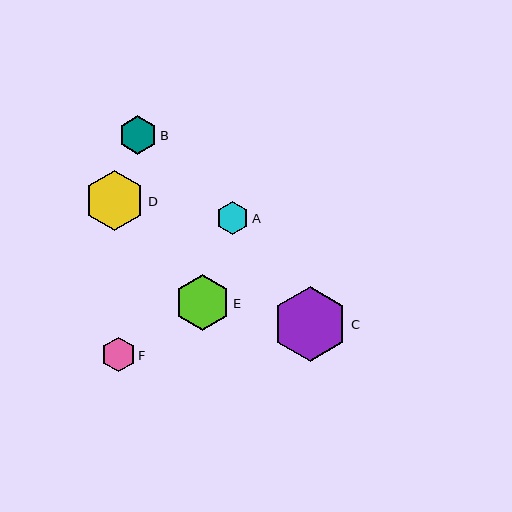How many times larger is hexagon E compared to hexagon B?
Hexagon E is approximately 1.5 times the size of hexagon B.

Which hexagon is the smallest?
Hexagon A is the smallest with a size of approximately 33 pixels.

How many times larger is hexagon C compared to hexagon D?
Hexagon C is approximately 1.2 times the size of hexagon D.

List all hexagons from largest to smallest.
From largest to smallest: C, D, E, B, F, A.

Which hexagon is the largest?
Hexagon C is the largest with a size of approximately 75 pixels.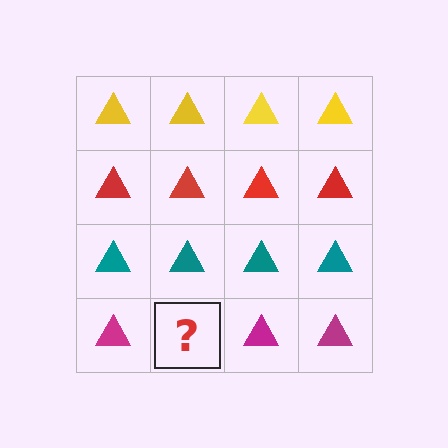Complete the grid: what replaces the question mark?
The question mark should be replaced with a magenta triangle.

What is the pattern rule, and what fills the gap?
The rule is that each row has a consistent color. The gap should be filled with a magenta triangle.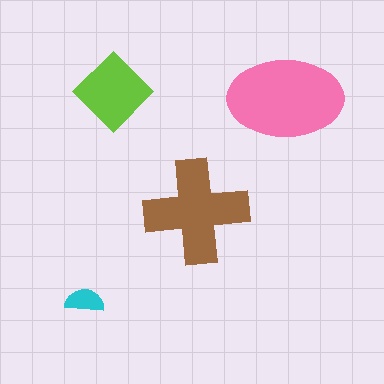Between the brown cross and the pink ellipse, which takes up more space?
The pink ellipse.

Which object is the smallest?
The cyan semicircle.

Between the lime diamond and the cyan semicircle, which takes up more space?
The lime diamond.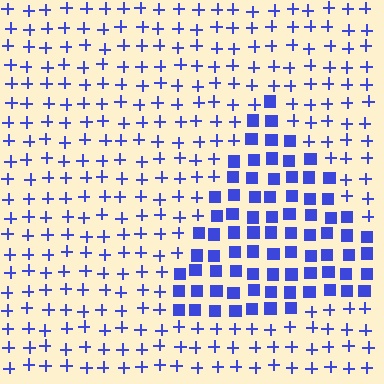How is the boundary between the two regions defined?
The boundary is defined by a change in element shape: squares inside vs. plus signs outside. All elements share the same color and spacing.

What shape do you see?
I see a triangle.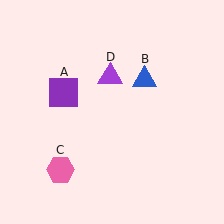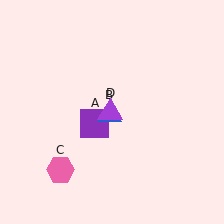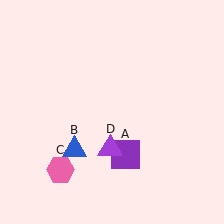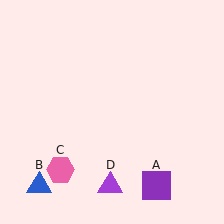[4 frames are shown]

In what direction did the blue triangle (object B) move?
The blue triangle (object B) moved down and to the left.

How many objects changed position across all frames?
3 objects changed position: purple square (object A), blue triangle (object B), purple triangle (object D).